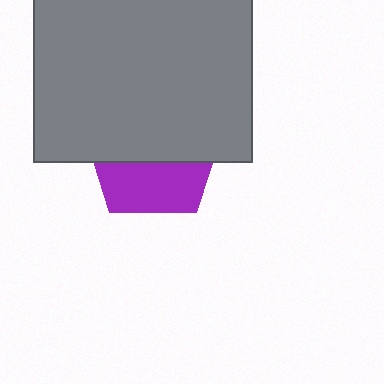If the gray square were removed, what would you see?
You would see the complete purple pentagon.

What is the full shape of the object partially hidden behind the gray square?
The partially hidden object is a purple pentagon.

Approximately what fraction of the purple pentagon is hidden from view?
Roughly 61% of the purple pentagon is hidden behind the gray square.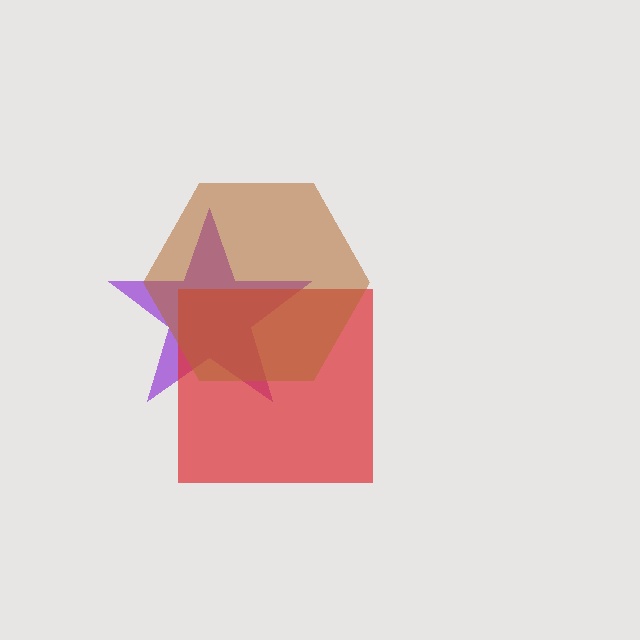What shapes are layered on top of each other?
The layered shapes are: a purple star, a red square, a brown hexagon.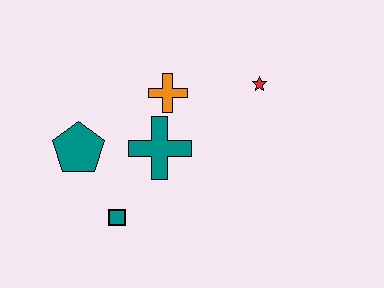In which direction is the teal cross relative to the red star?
The teal cross is to the left of the red star.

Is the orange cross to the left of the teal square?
No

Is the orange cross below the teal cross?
No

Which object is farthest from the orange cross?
The teal square is farthest from the orange cross.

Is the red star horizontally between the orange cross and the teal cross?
No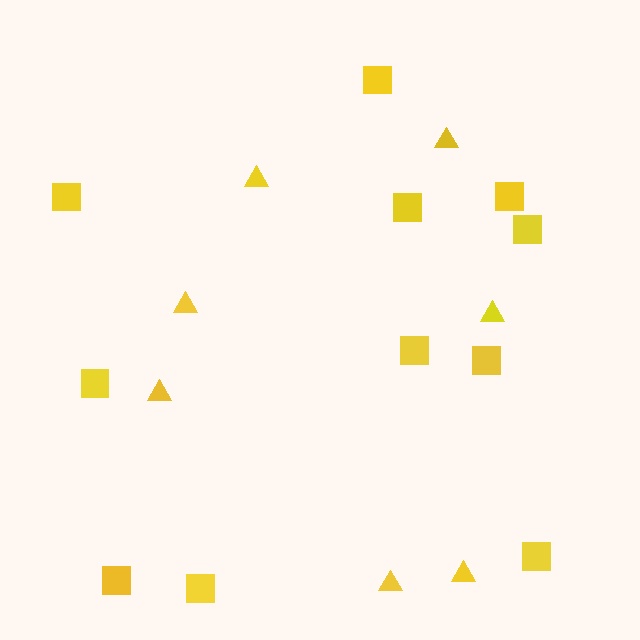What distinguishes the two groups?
There are 2 groups: one group of triangles (7) and one group of squares (11).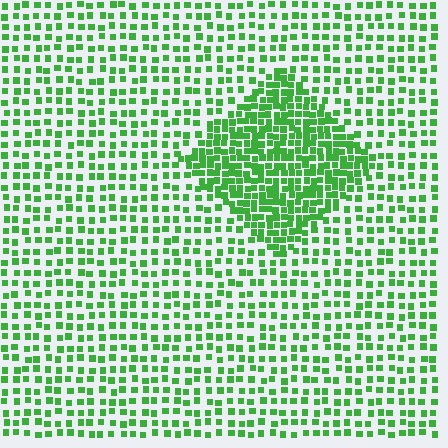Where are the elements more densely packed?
The elements are more densely packed inside the diamond boundary.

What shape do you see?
I see a diamond.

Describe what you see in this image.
The image contains small green elements arranged at two different densities. A diamond-shaped region is visible where the elements are more densely packed than the surrounding area.